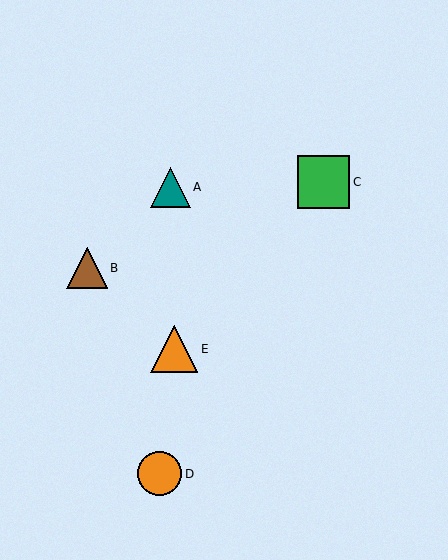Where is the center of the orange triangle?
The center of the orange triangle is at (174, 349).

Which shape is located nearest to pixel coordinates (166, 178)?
The teal triangle (labeled A) at (170, 187) is nearest to that location.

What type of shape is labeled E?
Shape E is an orange triangle.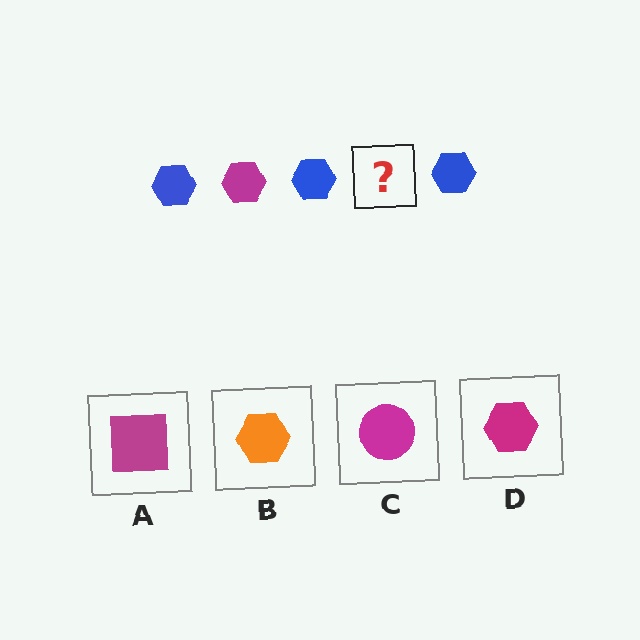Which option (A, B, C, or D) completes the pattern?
D.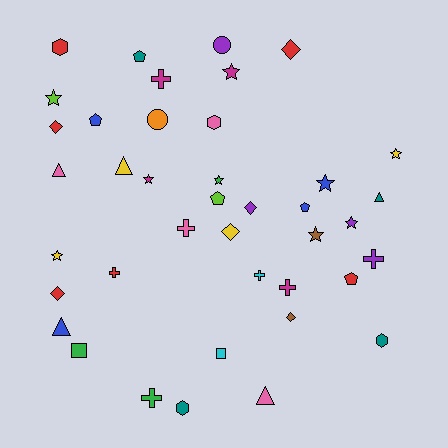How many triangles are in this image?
There are 5 triangles.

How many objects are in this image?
There are 40 objects.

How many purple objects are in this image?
There are 4 purple objects.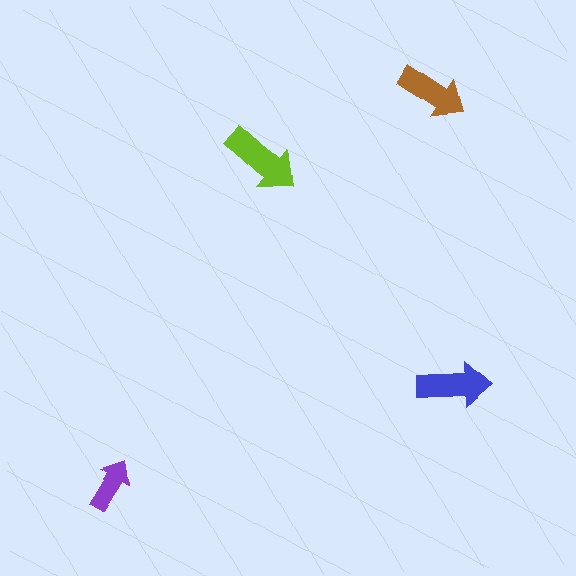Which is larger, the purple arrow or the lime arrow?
The lime one.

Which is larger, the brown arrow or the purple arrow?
The brown one.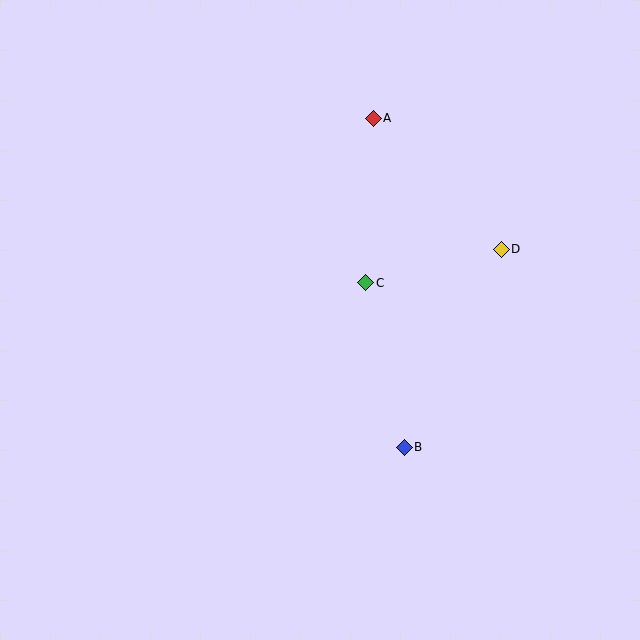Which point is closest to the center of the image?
Point C at (366, 283) is closest to the center.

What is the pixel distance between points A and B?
The distance between A and B is 330 pixels.